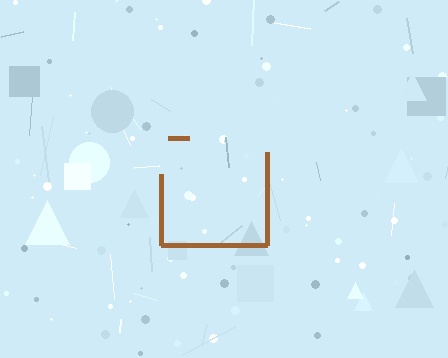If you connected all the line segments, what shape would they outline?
They would outline a square.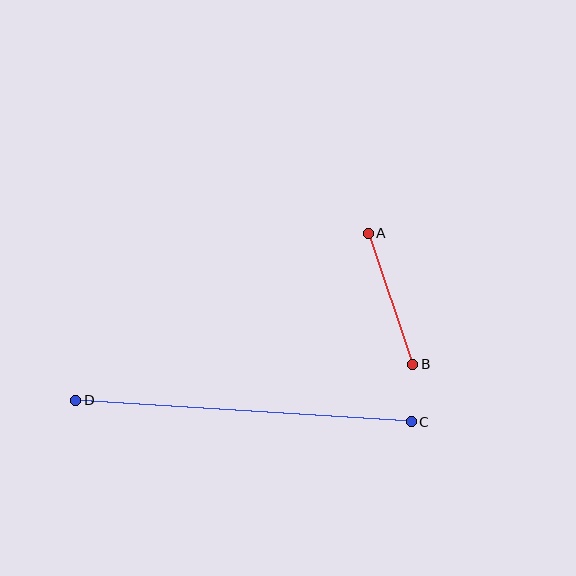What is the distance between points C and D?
The distance is approximately 336 pixels.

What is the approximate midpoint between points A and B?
The midpoint is at approximately (390, 299) pixels.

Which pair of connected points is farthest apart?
Points C and D are farthest apart.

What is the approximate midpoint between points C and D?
The midpoint is at approximately (244, 411) pixels.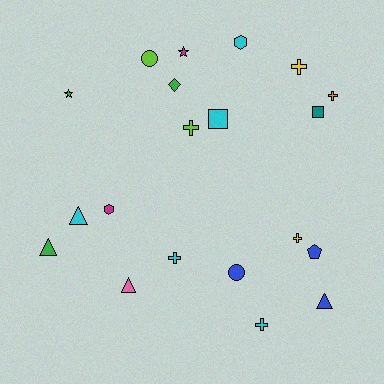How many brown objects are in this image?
There are no brown objects.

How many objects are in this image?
There are 20 objects.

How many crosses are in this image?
There are 6 crosses.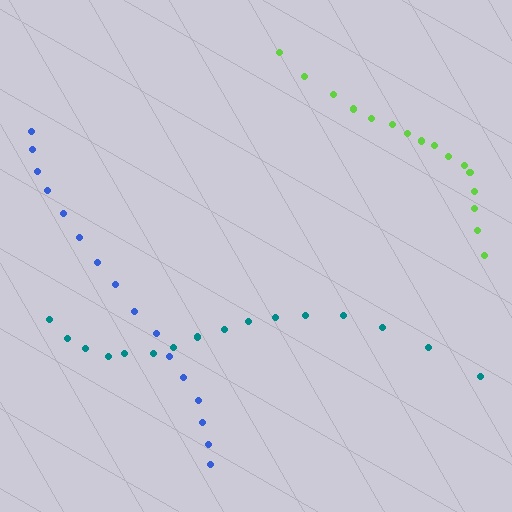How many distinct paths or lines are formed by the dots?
There are 3 distinct paths.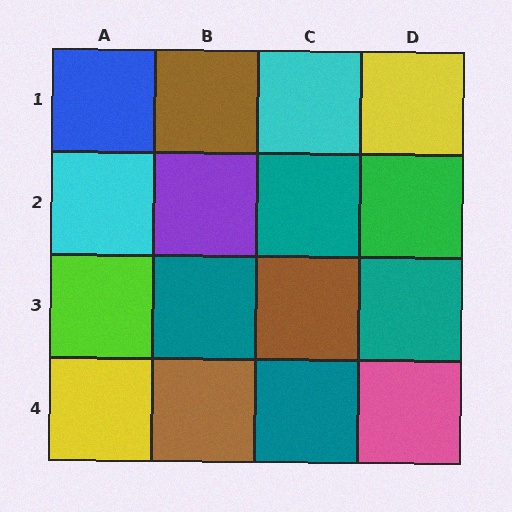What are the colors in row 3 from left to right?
Lime, teal, brown, teal.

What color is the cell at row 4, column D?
Pink.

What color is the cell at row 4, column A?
Yellow.